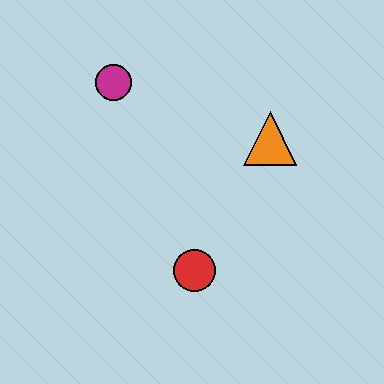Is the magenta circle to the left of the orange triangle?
Yes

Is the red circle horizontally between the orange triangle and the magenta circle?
Yes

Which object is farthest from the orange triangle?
The magenta circle is farthest from the orange triangle.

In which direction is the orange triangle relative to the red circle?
The orange triangle is above the red circle.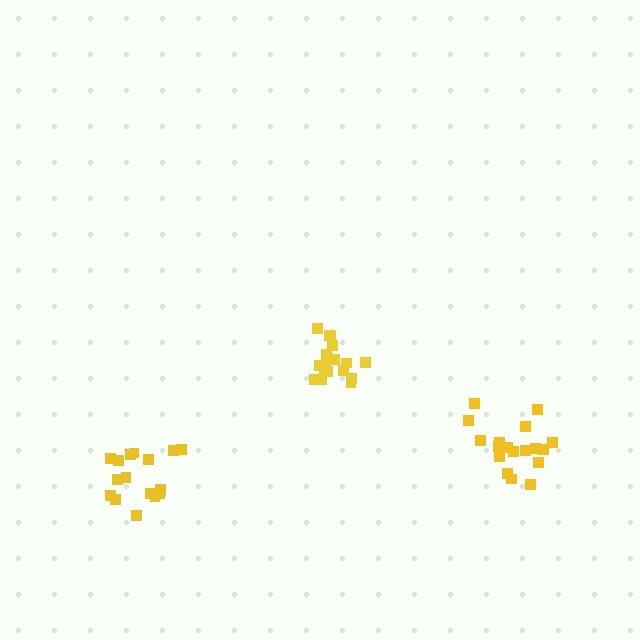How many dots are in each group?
Group 1: 17 dots, Group 2: 16 dots, Group 3: 18 dots (51 total).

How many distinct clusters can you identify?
There are 3 distinct clusters.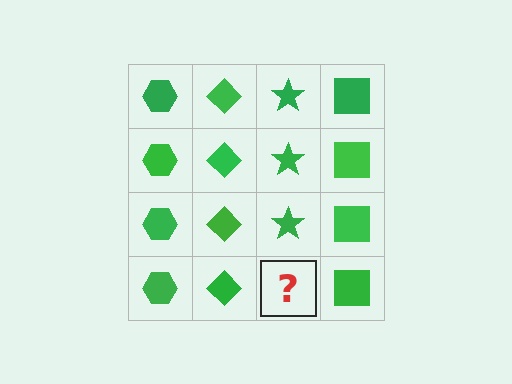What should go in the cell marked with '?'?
The missing cell should contain a green star.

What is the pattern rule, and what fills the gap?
The rule is that each column has a consistent shape. The gap should be filled with a green star.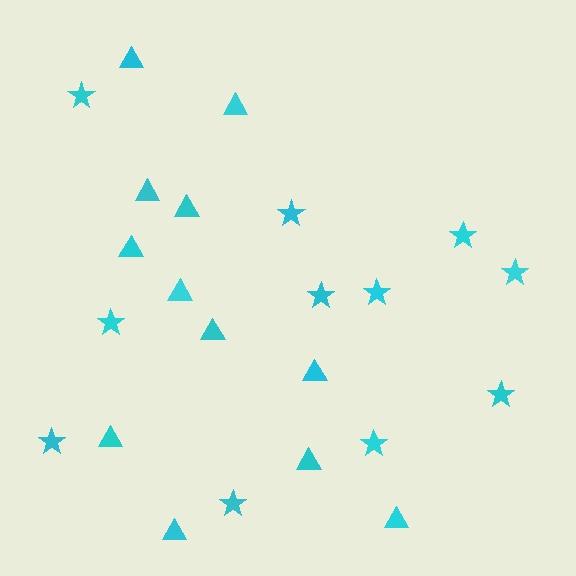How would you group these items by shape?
There are 2 groups: one group of stars (11) and one group of triangles (12).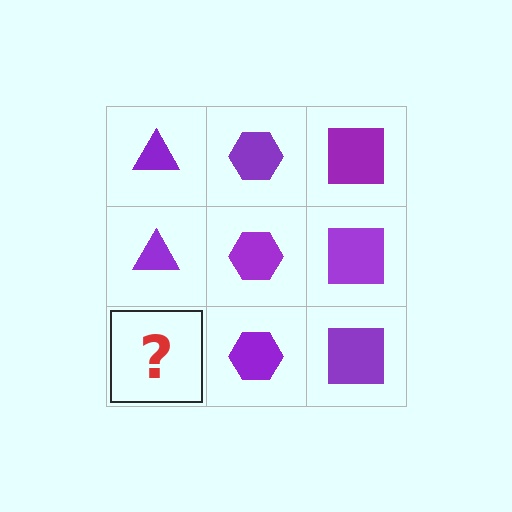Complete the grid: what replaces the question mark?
The question mark should be replaced with a purple triangle.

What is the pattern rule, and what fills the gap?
The rule is that each column has a consistent shape. The gap should be filled with a purple triangle.